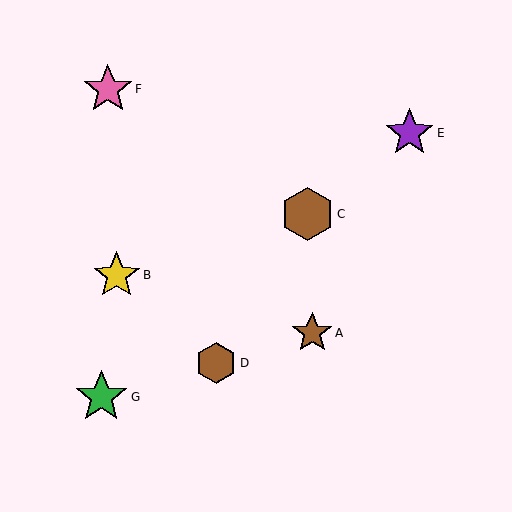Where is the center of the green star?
The center of the green star is at (101, 397).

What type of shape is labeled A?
Shape A is a brown star.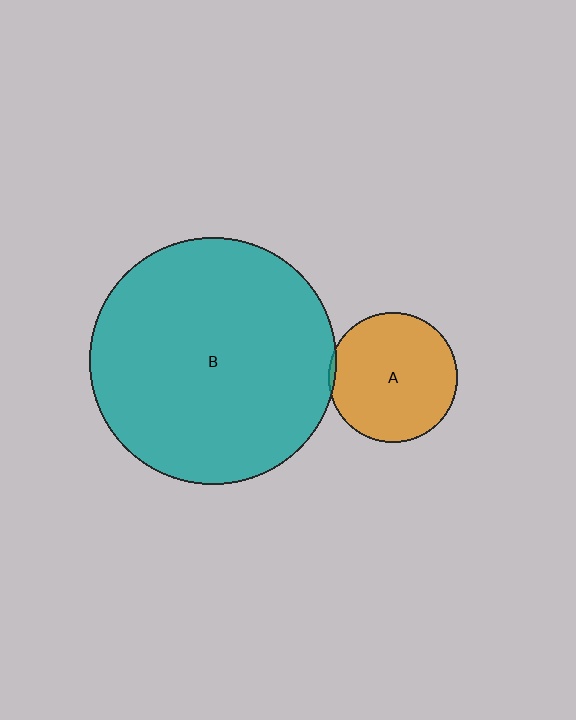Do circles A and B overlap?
Yes.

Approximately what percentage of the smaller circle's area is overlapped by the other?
Approximately 5%.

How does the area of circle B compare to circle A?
Approximately 3.6 times.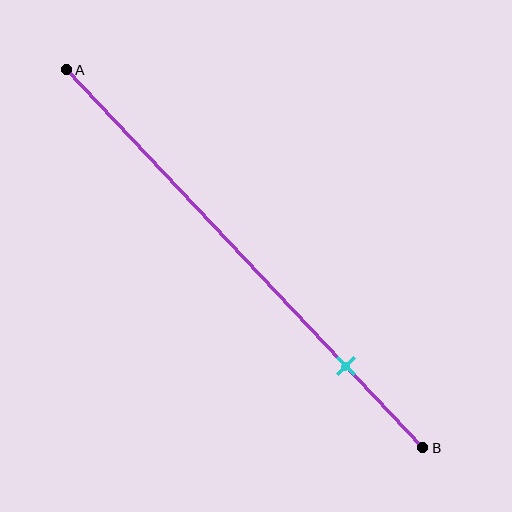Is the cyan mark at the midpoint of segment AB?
No, the mark is at about 80% from A, not at the 50% midpoint.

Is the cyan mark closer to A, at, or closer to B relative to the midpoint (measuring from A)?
The cyan mark is closer to point B than the midpoint of segment AB.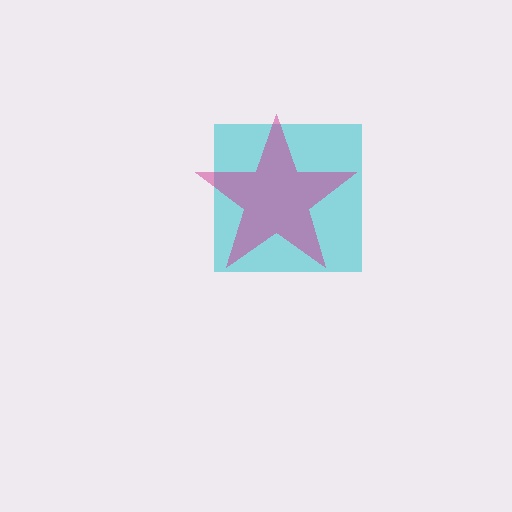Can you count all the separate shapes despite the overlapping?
Yes, there are 2 separate shapes.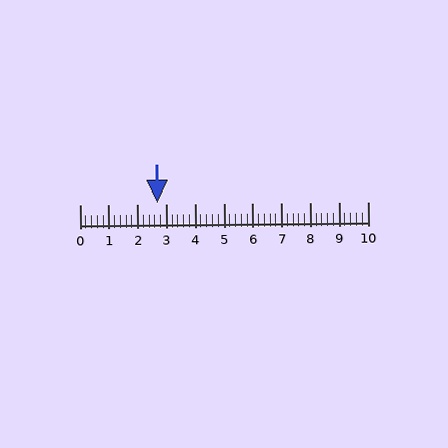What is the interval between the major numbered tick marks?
The major tick marks are spaced 1 units apart.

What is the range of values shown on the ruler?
The ruler shows values from 0 to 10.